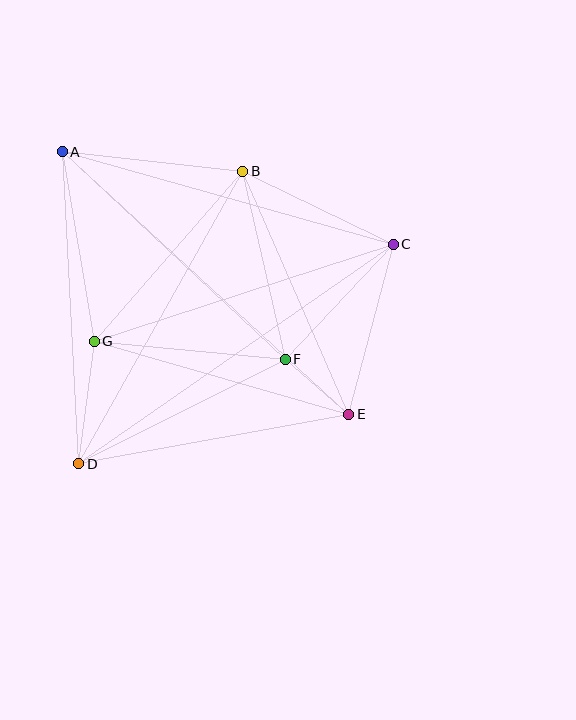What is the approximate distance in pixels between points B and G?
The distance between B and G is approximately 226 pixels.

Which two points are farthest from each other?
Points A and E are farthest from each other.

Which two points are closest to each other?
Points E and F are closest to each other.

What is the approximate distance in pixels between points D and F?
The distance between D and F is approximately 232 pixels.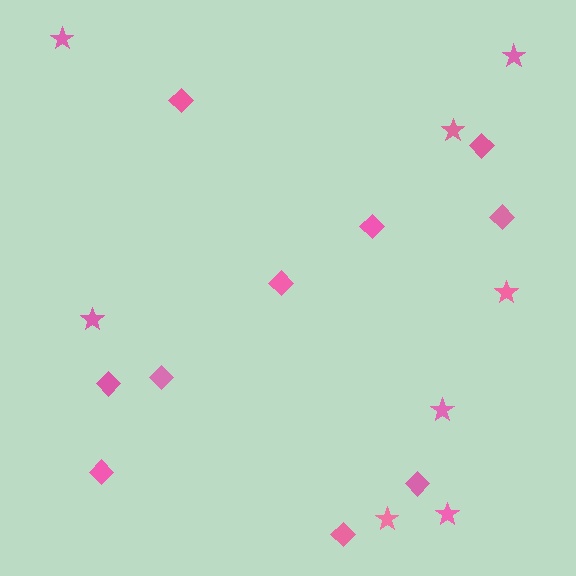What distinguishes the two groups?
There are 2 groups: one group of stars (8) and one group of diamonds (10).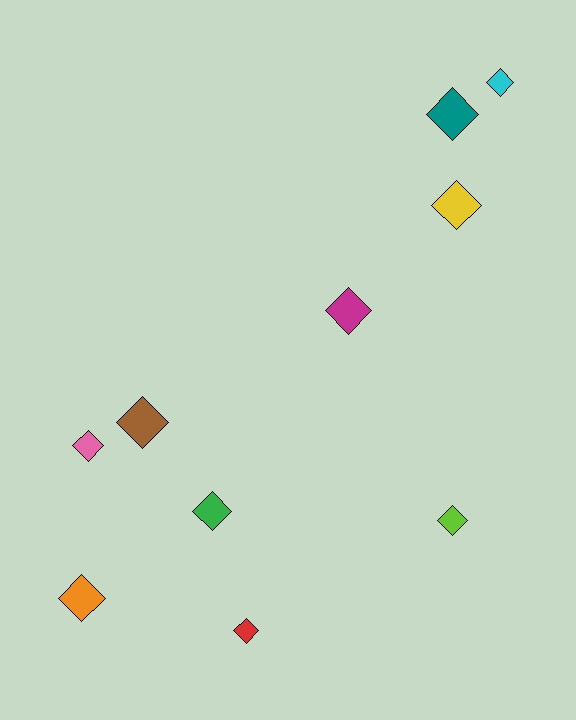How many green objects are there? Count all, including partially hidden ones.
There is 1 green object.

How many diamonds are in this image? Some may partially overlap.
There are 10 diamonds.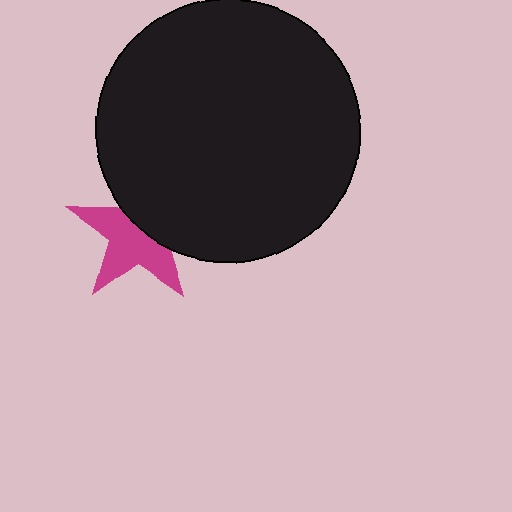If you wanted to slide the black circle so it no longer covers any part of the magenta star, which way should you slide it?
Slide it toward the upper-right — that is the most direct way to separate the two shapes.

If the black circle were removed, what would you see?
You would see the complete magenta star.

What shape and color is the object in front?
The object in front is a black circle.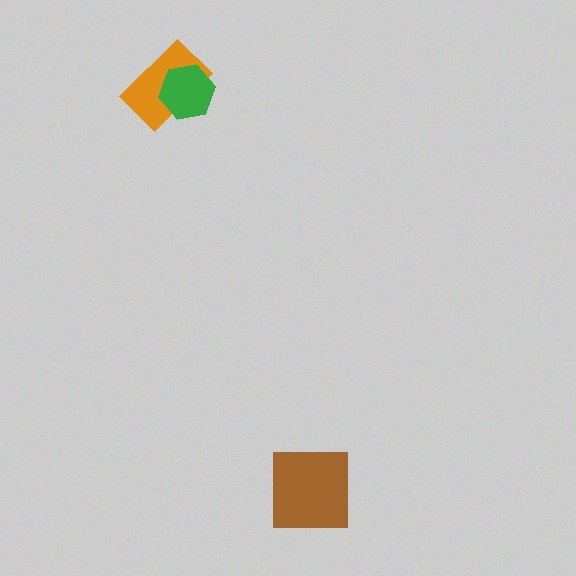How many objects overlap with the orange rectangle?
1 object overlaps with the orange rectangle.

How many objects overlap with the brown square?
0 objects overlap with the brown square.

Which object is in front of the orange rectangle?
The green hexagon is in front of the orange rectangle.